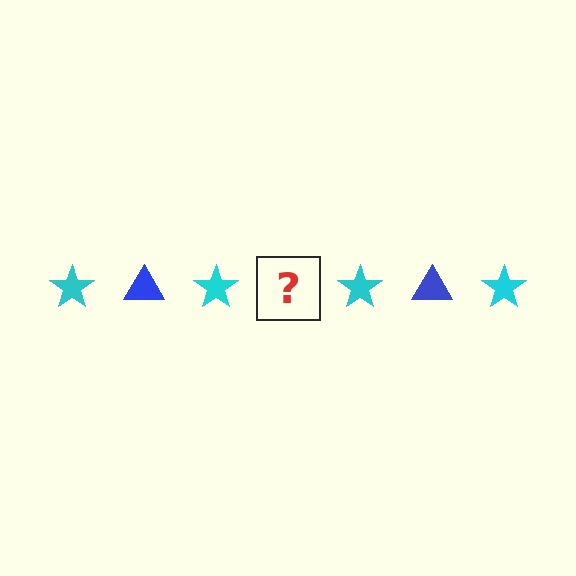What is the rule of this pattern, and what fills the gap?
The rule is that the pattern alternates between cyan star and blue triangle. The gap should be filled with a blue triangle.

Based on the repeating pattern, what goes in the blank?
The blank should be a blue triangle.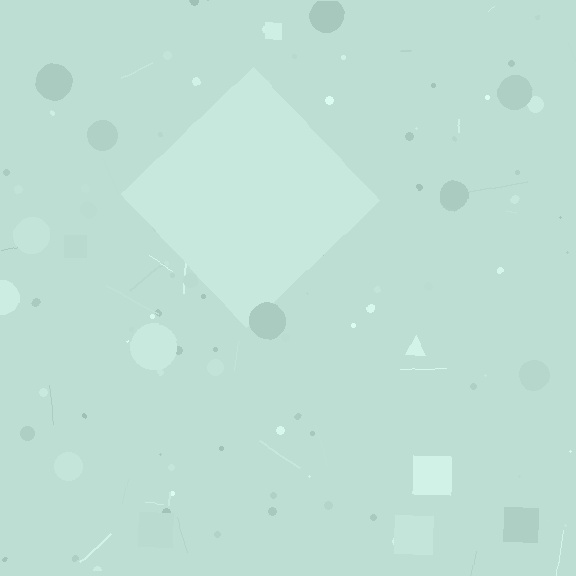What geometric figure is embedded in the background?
A diamond is embedded in the background.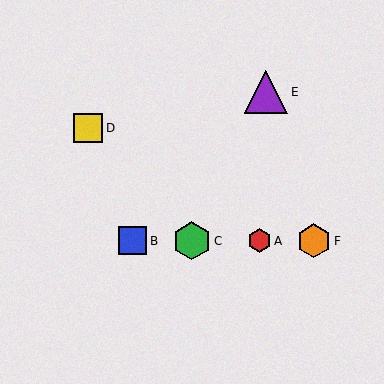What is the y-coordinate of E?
Object E is at y≈92.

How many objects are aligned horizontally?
4 objects (A, B, C, F) are aligned horizontally.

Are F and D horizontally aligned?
No, F is at y≈241 and D is at y≈128.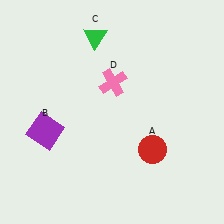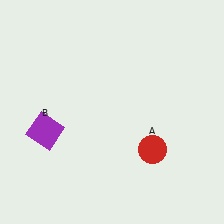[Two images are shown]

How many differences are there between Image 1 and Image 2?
There are 2 differences between the two images.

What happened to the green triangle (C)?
The green triangle (C) was removed in Image 2. It was in the top-left area of Image 1.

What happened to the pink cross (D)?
The pink cross (D) was removed in Image 2. It was in the top-right area of Image 1.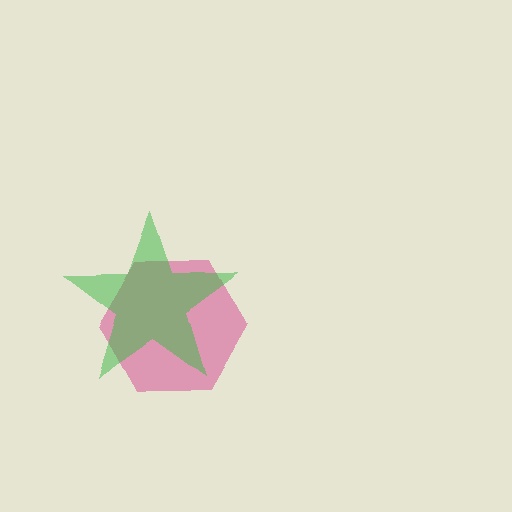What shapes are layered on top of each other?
The layered shapes are: a magenta hexagon, a green star.